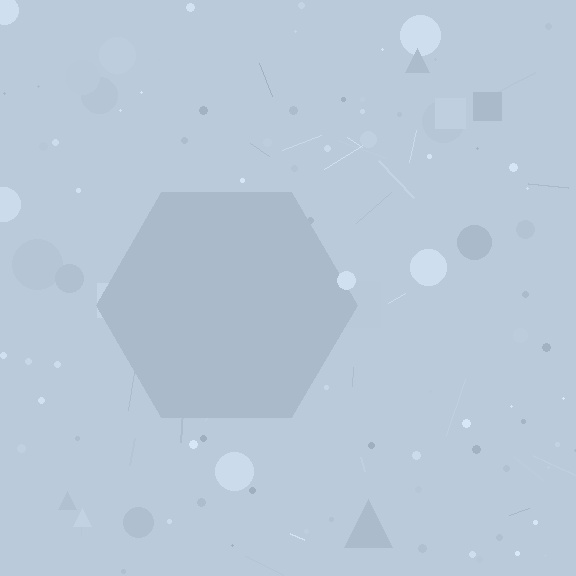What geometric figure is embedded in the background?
A hexagon is embedded in the background.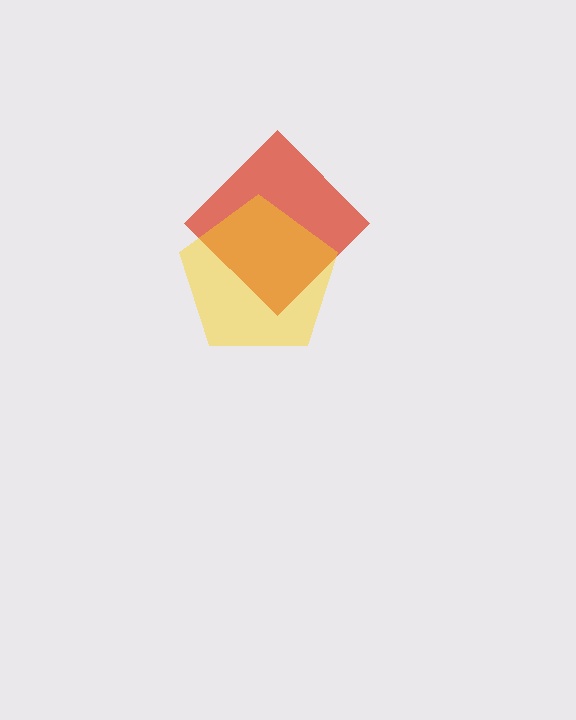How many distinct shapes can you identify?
There are 2 distinct shapes: a red diamond, a yellow pentagon.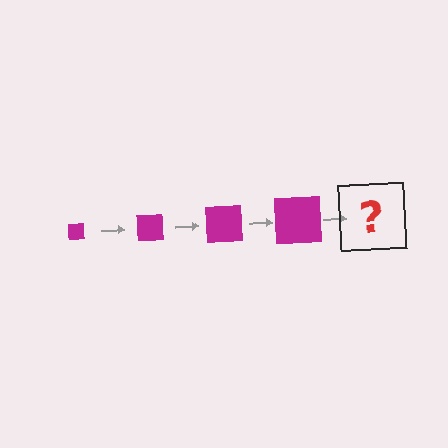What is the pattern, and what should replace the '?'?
The pattern is that the square gets progressively larger each step. The '?' should be a magenta square, larger than the previous one.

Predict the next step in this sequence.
The next step is a magenta square, larger than the previous one.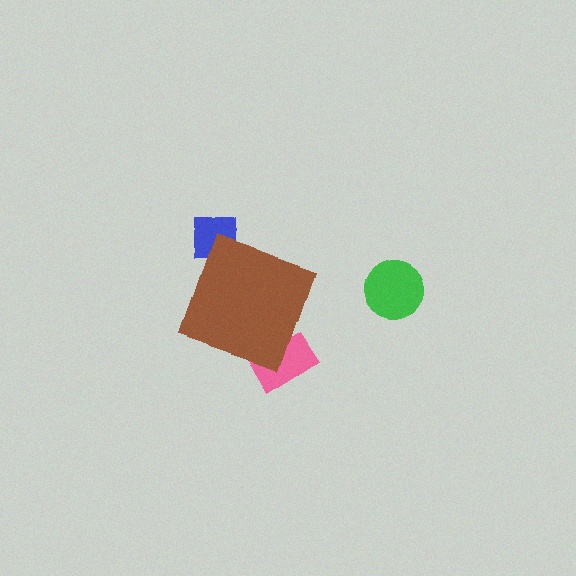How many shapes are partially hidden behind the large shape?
2 shapes are partially hidden.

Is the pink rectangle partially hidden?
Yes, the pink rectangle is partially hidden behind the brown diamond.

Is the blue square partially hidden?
Yes, the blue square is partially hidden behind the brown diamond.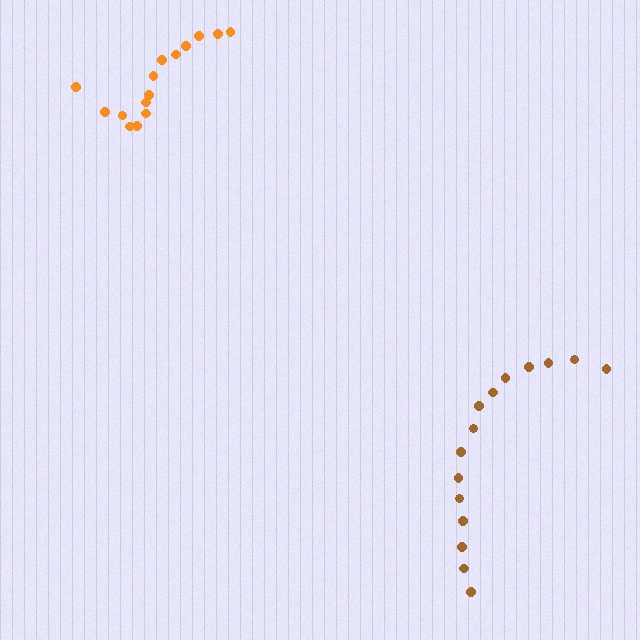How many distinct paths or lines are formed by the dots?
There are 2 distinct paths.